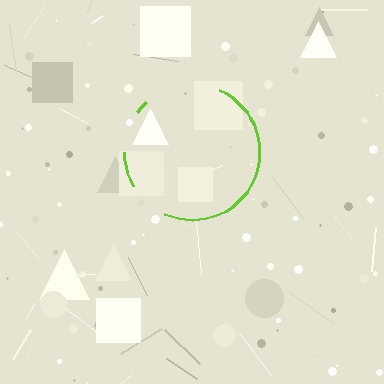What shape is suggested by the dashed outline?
The dashed outline suggests a circle.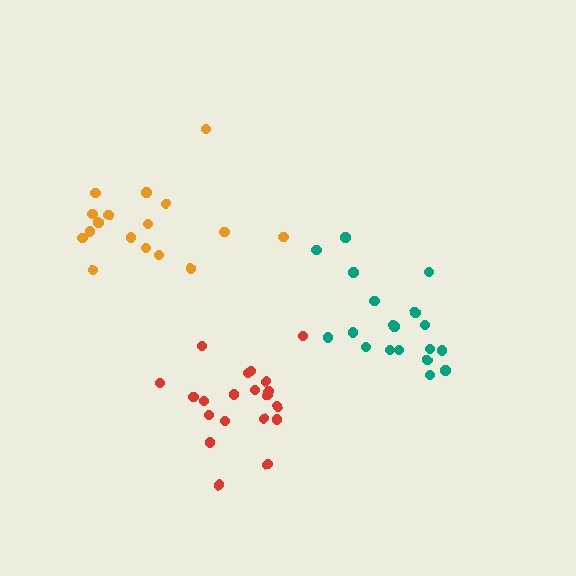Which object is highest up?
The orange cluster is topmost.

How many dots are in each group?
Group 1: 17 dots, Group 2: 19 dots, Group 3: 20 dots (56 total).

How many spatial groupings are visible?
There are 3 spatial groupings.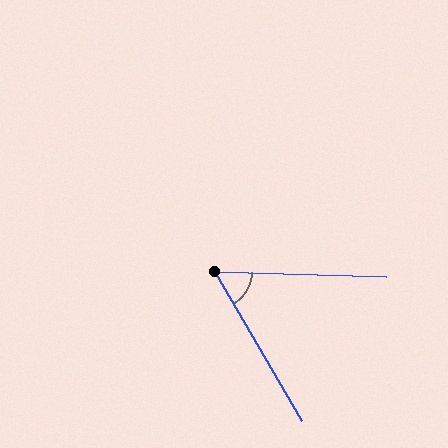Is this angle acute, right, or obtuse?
It is acute.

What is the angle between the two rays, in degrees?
Approximately 58 degrees.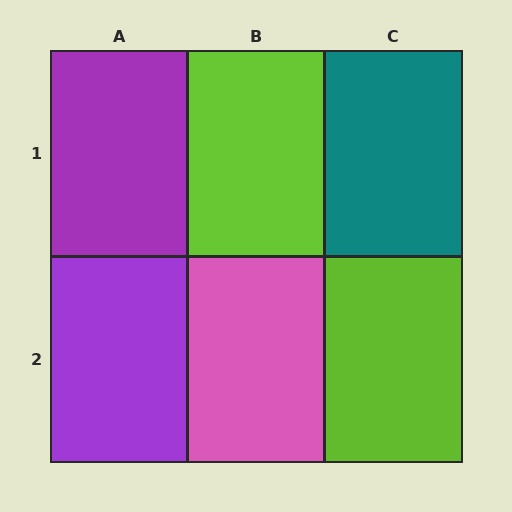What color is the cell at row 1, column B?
Lime.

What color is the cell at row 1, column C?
Teal.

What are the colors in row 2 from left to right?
Purple, pink, lime.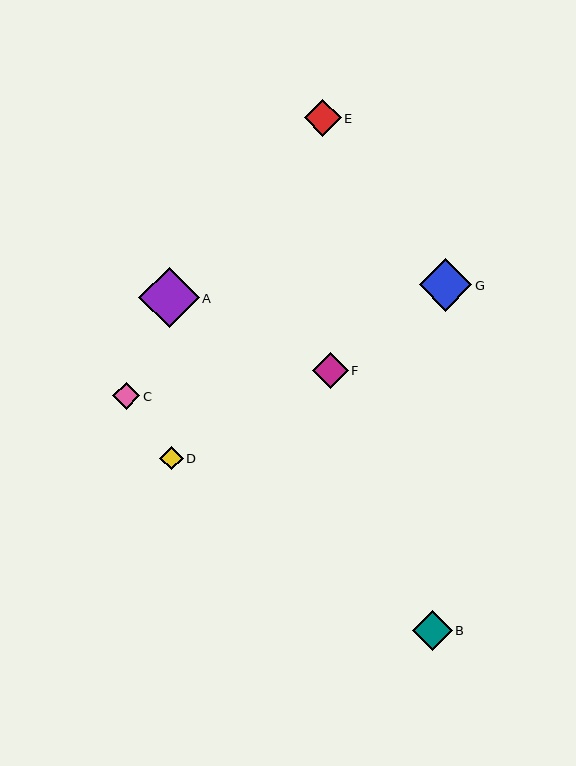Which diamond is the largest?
Diamond A is the largest with a size of approximately 60 pixels.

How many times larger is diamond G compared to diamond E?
Diamond G is approximately 1.4 times the size of diamond E.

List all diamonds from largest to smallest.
From largest to smallest: A, G, B, E, F, C, D.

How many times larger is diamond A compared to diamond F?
Diamond A is approximately 1.7 times the size of diamond F.